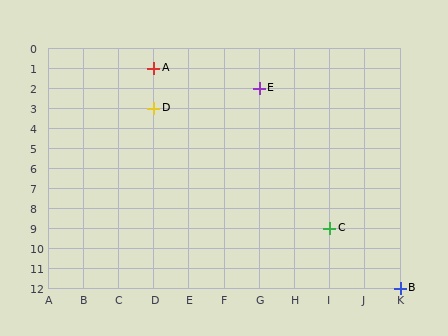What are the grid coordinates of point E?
Point E is at grid coordinates (G, 2).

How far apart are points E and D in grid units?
Points E and D are 3 columns and 1 row apart (about 3.2 grid units diagonally).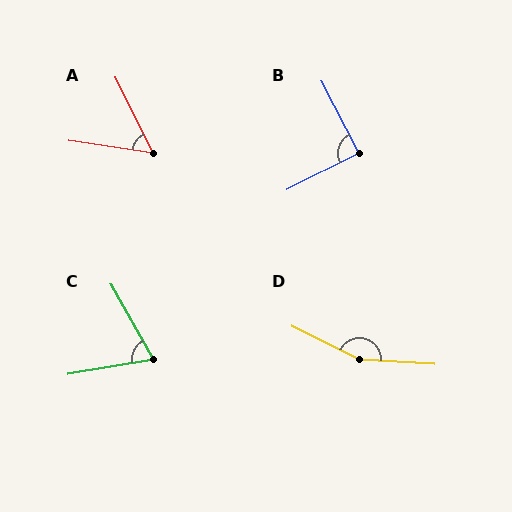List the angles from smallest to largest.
A (55°), C (70°), B (89°), D (158°).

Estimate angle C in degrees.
Approximately 70 degrees.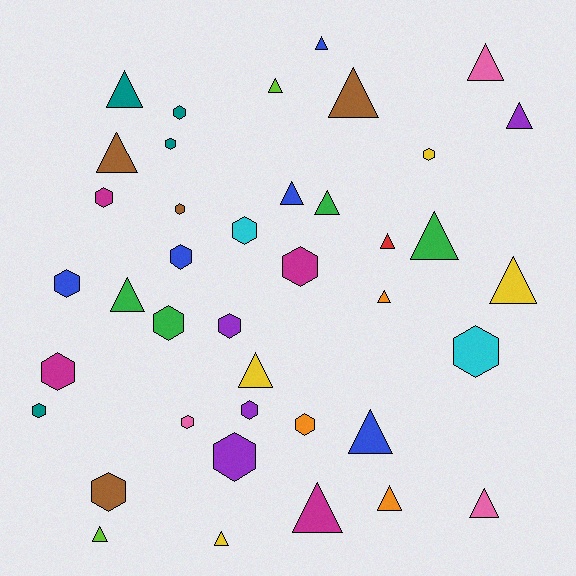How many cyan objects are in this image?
There are 2 cyan objects.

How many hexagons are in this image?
There are 19 hexagons.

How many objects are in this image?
There are 40 objects.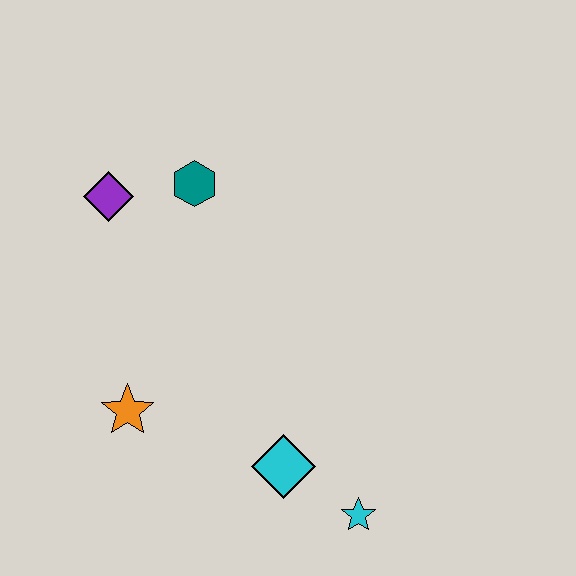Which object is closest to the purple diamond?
The teal hexagon is closest to the purple diamond.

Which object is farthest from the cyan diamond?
The purple diamond is farthest from the cyan diamond.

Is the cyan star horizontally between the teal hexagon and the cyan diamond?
No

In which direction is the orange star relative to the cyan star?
The orange star is to the left of the cyan star.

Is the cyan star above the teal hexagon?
No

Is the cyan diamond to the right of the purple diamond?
Yes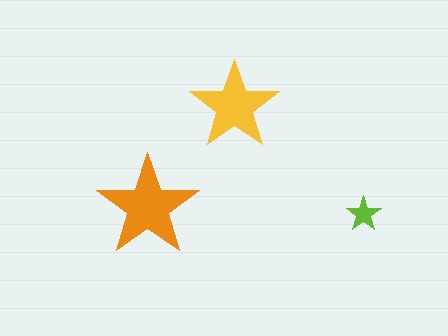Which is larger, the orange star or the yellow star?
The orange one.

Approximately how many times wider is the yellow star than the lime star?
About 2.5 times wider.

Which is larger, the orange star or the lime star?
The orange one.